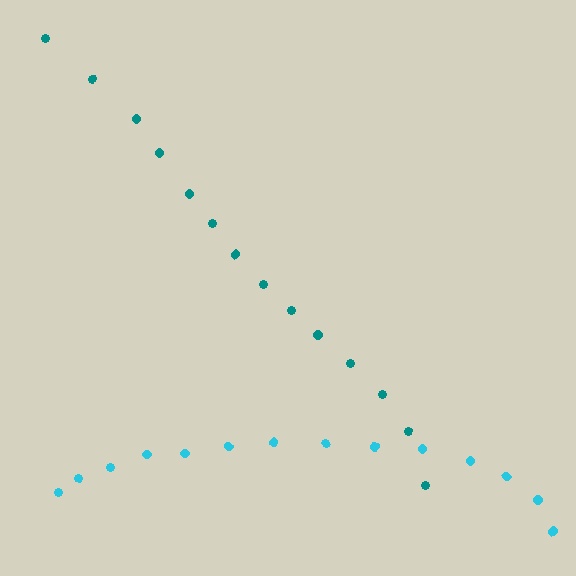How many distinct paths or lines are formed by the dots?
There are 2 distinct paths.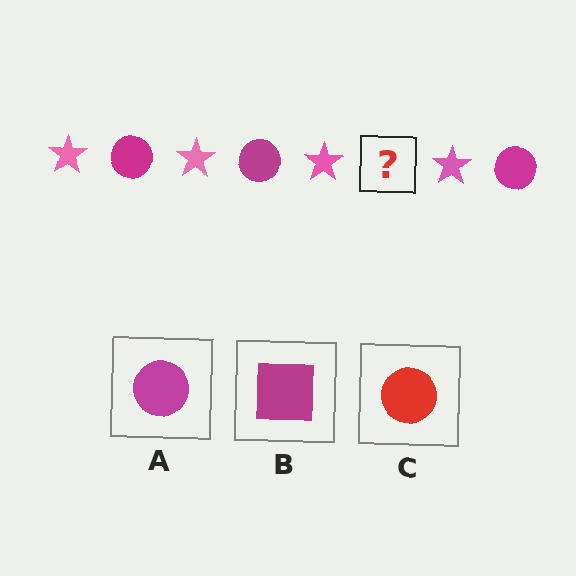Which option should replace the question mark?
Option A.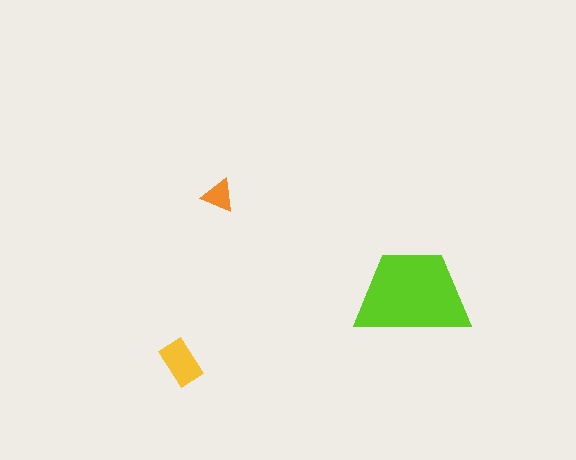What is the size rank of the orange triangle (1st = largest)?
3rd.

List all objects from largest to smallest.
The lime trapezoid, the yellow rectangle, the orange triangle.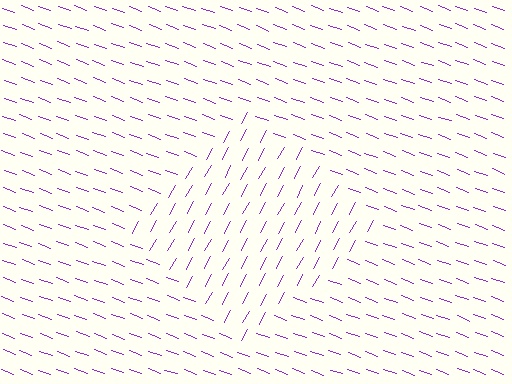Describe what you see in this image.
The image is filled with small purple line segments. A diamond region in the image has lines oriented differently from the surrounding lines, creating a visible texture boundary.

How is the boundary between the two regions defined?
The boundary is defined purely by a change in line orientation (approximately 82 degrees difference). All lines are the same color and thickness.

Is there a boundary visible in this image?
Yes, there is a texture boundary formed by a change in line orientation.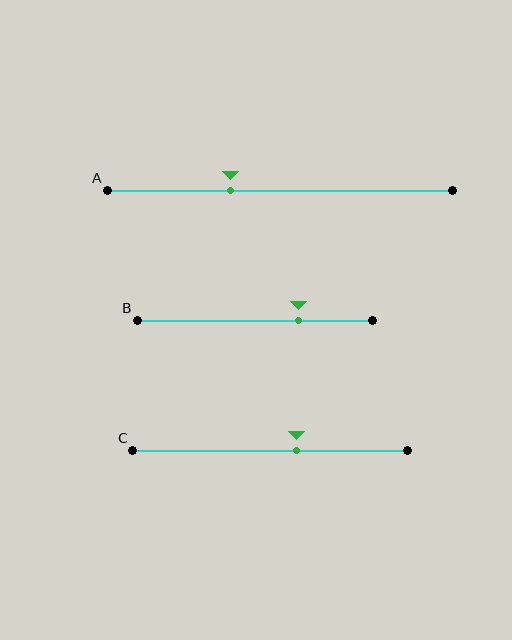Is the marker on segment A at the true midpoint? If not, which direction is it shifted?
No, the marker on segment A is shifted to the left by about 14% of the segment length.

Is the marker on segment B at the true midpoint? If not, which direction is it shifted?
No, the marker on segment B is shifted to the right by about 19% of the segment length.